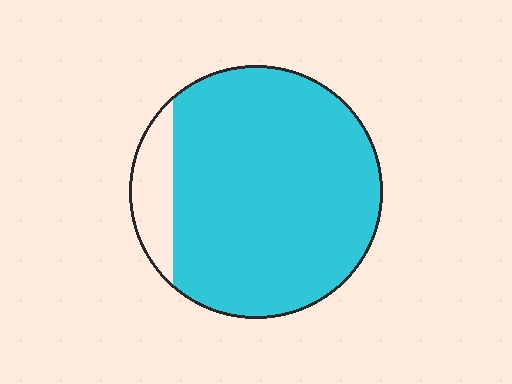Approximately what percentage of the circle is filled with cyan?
Approximately 90%.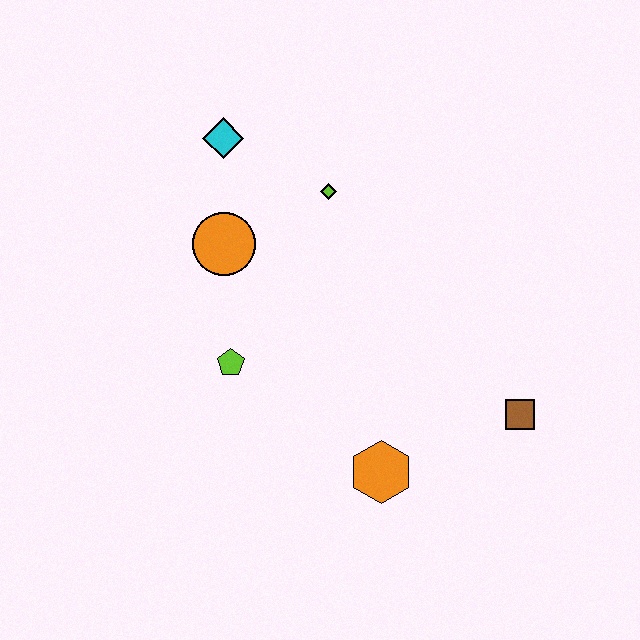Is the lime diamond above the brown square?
Yes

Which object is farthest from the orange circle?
The brown square is farthest from the orange circle.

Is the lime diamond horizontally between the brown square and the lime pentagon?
Yes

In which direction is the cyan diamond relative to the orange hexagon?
The cyan diamond is above the orange hexagon.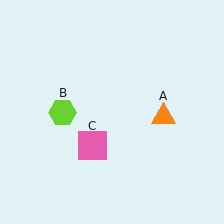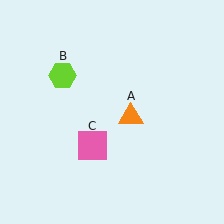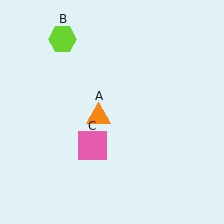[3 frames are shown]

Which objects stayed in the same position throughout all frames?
Pink square (object C) remained stationary.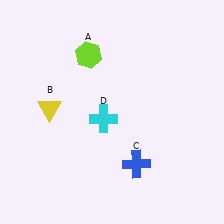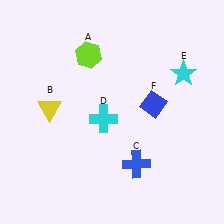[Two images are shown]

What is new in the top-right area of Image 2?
A cyan star (E) was added in the top-right area of Image 2.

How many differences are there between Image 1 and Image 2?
There are 2 differences between the two images.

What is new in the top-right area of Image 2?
A blue diamond (F) was added in the top-right area of Image 2.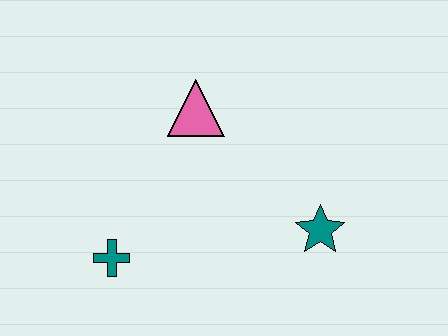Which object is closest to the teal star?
The pink triangle is closest to the teal star.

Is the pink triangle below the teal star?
No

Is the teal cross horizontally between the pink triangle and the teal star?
No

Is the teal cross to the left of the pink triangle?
Yes